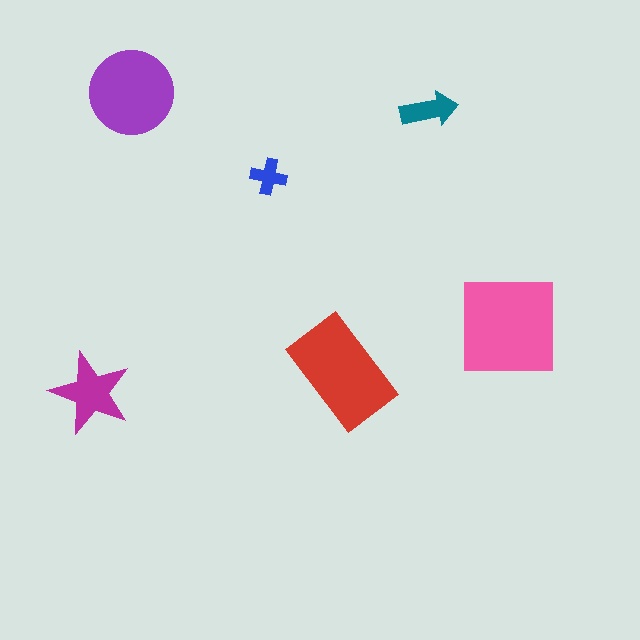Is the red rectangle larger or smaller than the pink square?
Smaller.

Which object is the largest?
The pink square.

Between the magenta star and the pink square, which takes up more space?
The pink square.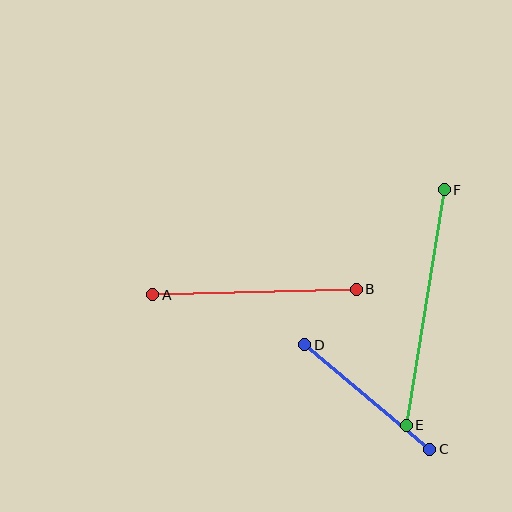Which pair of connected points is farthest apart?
Points E and F are farthest apart.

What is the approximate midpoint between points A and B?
The midpoint is at approximately (255, 292) pixels.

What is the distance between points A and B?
The distance is approximately 204 pixels.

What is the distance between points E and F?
The distance is approximately 238 pixels.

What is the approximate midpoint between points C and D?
The midpoint is at approximately (367, 397) pixels.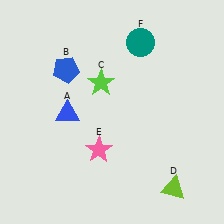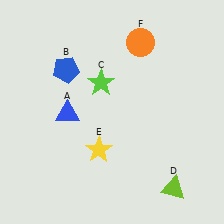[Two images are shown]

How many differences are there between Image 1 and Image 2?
There are 2 differences between the two images.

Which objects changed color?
E changed from pink to yellow. F changed from teal to orange.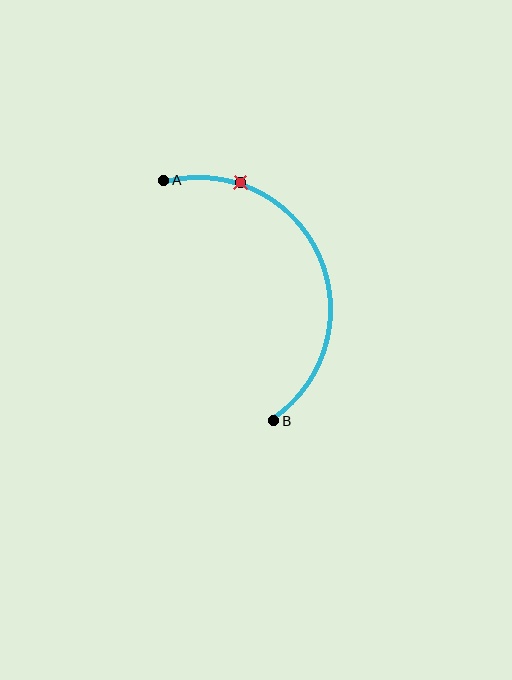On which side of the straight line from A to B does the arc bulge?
The arc bulges to the right of the straight line connecting A and B.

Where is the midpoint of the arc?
The arc midpoint is the point on the curve farthest from the straight line joining A and B. It sits to the right of that line.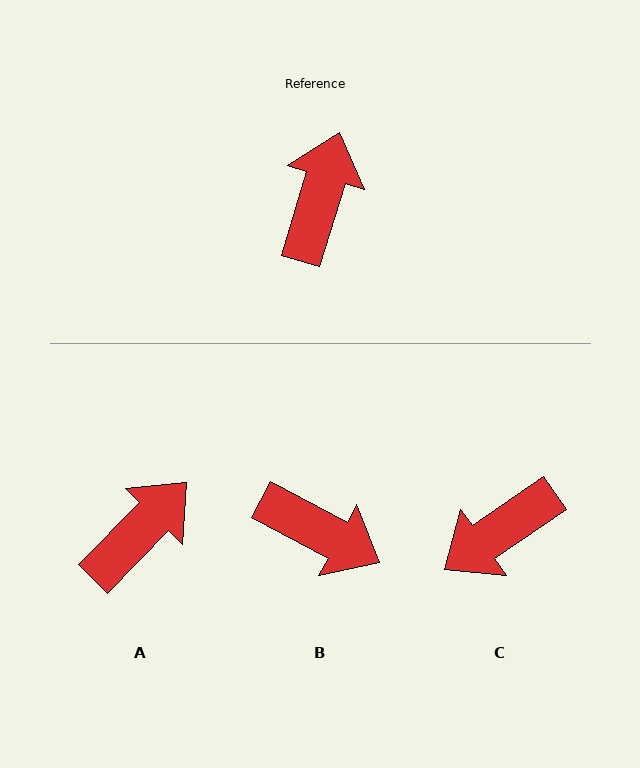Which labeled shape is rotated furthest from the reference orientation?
C, about 142 degrees away.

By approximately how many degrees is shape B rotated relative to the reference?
Approximately 101 degrees clockwise.